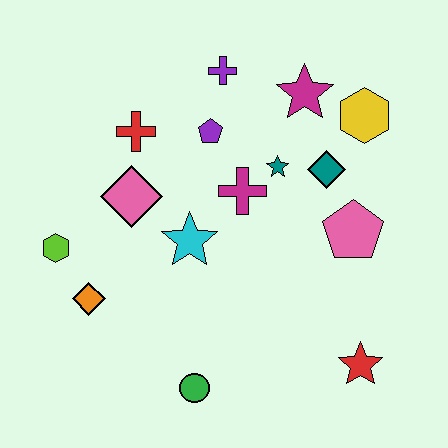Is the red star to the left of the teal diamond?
No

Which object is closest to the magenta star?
The yellow hexagon is closest to the magenta star.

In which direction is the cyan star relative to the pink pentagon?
The cyan star is to the left of the pink pentagon.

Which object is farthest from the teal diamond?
The lime hexagon is farthest from the teal diamond.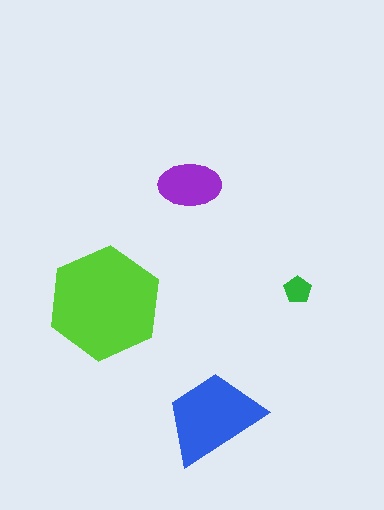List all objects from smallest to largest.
The green pentagon, the purple ellipse, the blue trapezoid, the lime hexagon.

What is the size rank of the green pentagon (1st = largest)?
4th.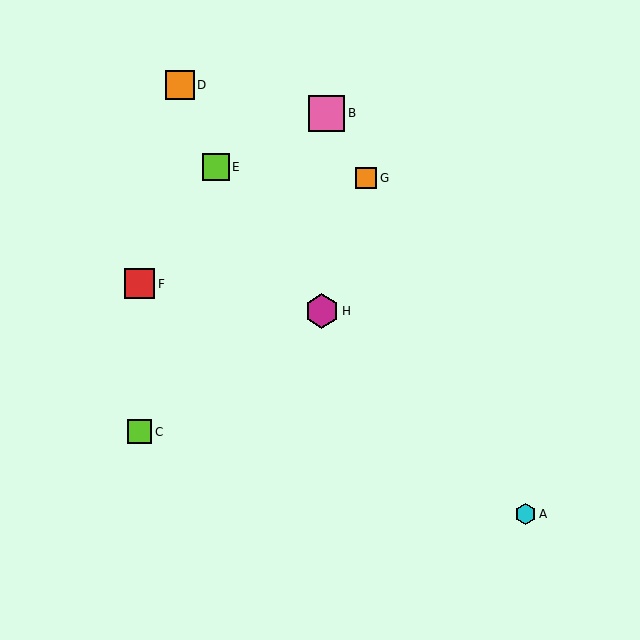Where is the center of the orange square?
The center of the orange square is at (366, 178).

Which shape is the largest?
The pink square (labeled B) is the largest.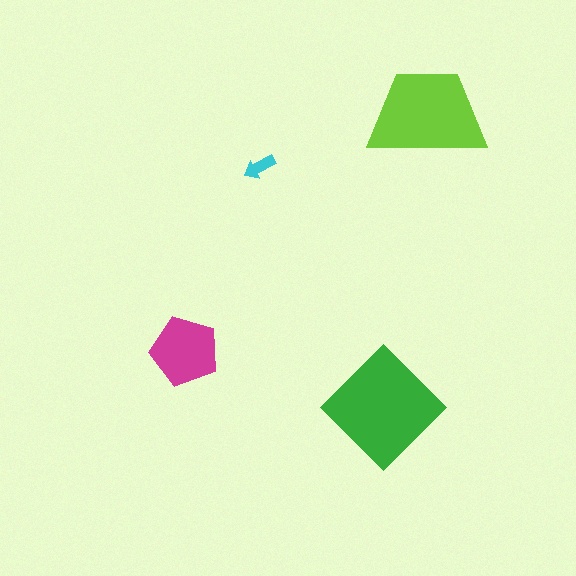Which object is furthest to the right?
The lime trapezoid is rightmost.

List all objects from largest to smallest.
The green diamond, the lime trapezoid, the magenta pentagon, the cyan arrow.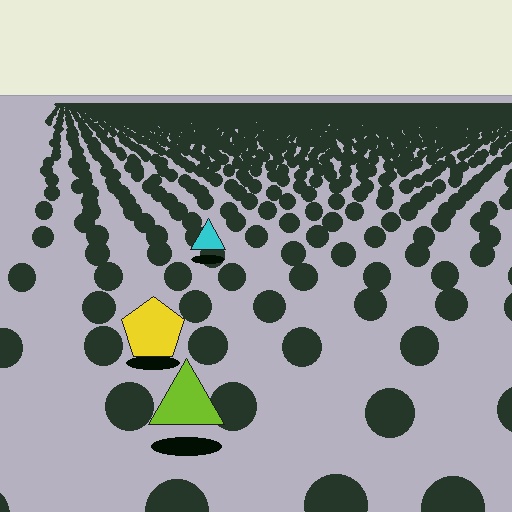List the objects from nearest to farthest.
From nearest to farthest: the lime triangle, the yellow pentagon, the cyan triangle.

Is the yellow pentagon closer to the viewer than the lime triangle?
No. The lime triangle is closer — you can tell from the texture gradient: the ground texture is coarser near it.